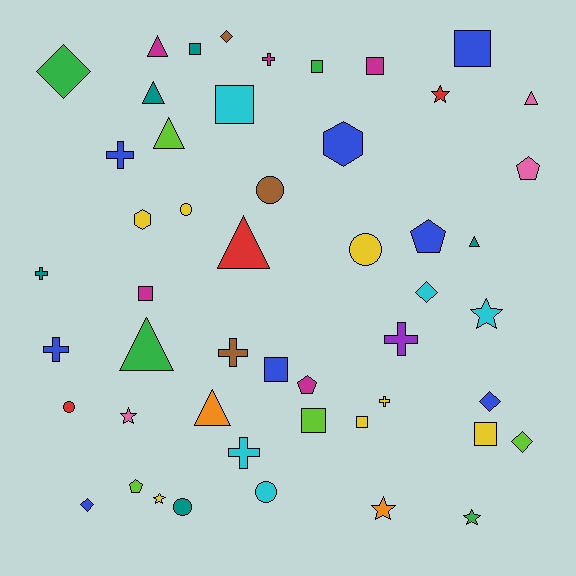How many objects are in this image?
There are 50 objects.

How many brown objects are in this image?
There are 3 brown objects.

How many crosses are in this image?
There are 8 crosses.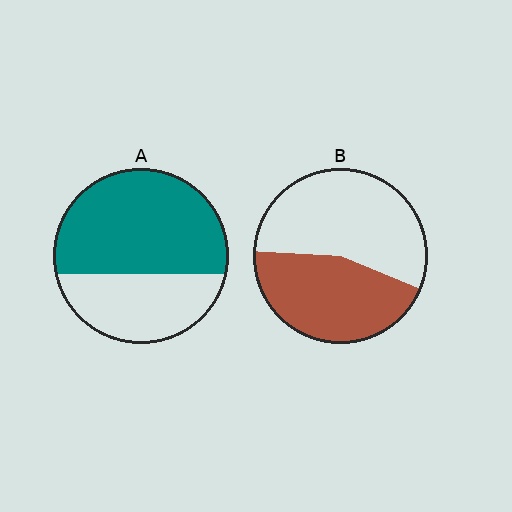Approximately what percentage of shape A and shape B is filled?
A is approximately 65% and B is approximately 45%.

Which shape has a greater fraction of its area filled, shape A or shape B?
Shape A.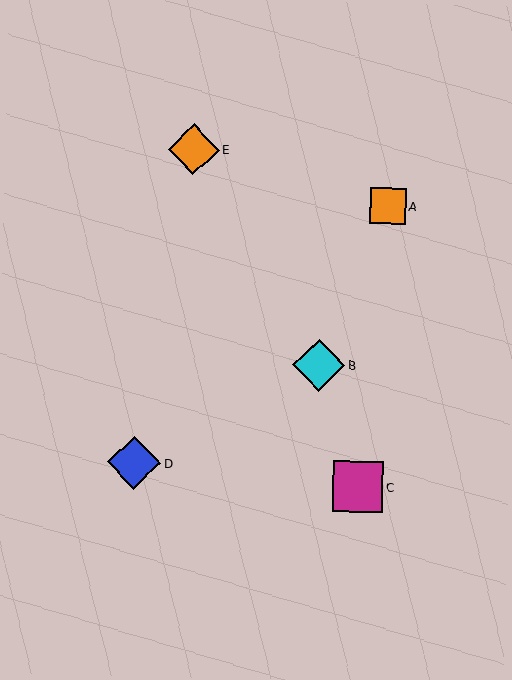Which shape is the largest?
The blue diamond (labeled D) is the largest.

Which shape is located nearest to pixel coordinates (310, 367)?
The cyan diamond (labeled B) at (319, 365) is nearest to that location.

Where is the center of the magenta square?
The center of the magenta square is at (358, 487).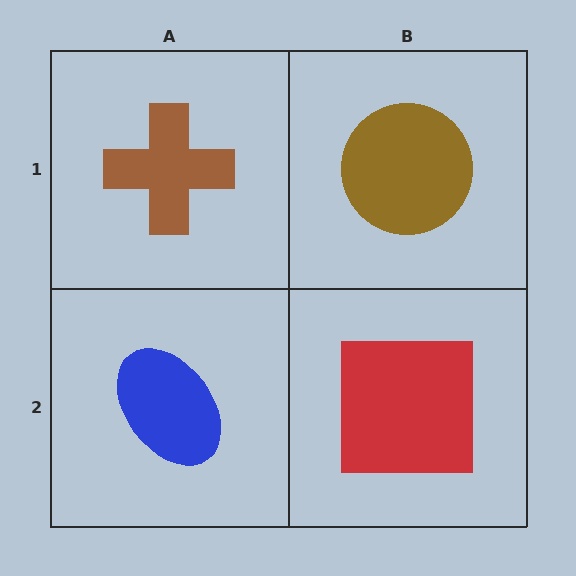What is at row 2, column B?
A red square.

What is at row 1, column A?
A brown cross.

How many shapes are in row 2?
2 shapes.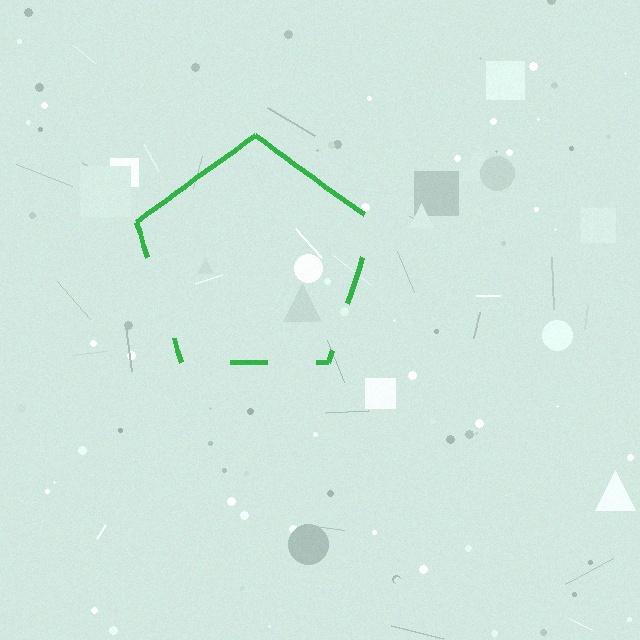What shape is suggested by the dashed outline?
The dashed outline suggests a pentagon.